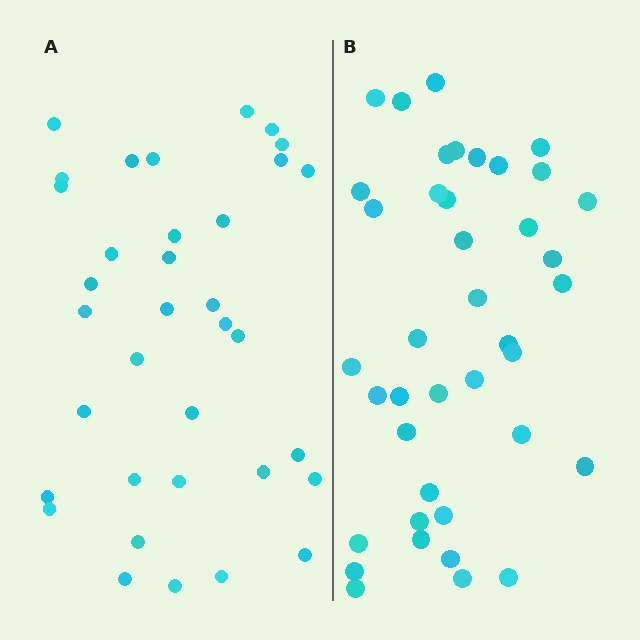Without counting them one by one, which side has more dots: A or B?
Region B (the right region) has more dots.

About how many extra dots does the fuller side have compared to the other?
Region B has about 5 more dots than region A.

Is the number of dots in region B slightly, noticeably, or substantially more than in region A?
Region B has only slightly more — the two regions are fairly close. The ratio is roughly 1.1 to 1.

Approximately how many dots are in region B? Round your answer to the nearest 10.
About 40 dots.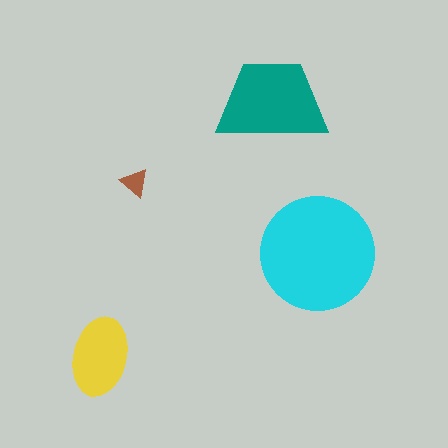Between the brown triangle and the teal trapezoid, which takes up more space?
The teal trapezoid.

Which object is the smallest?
The brown triangle.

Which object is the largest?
The cyan circle.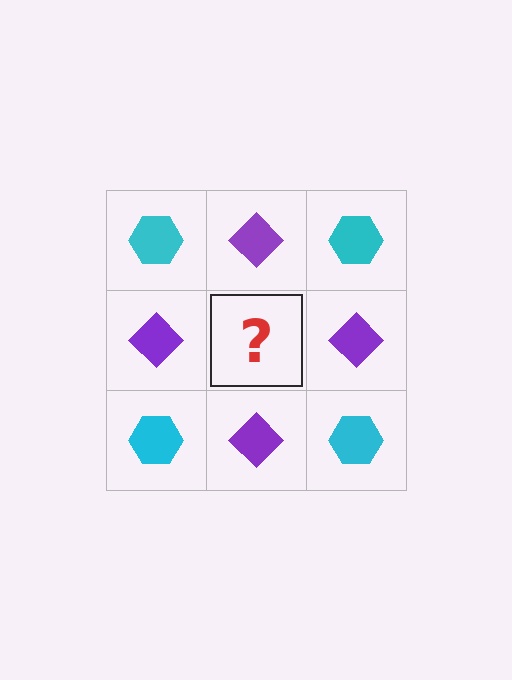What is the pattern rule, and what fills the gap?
The rule is that it alternates cyan hexagon and purple diamond in a checkerboard pattern. The gap should be filled with a cyan hexagon.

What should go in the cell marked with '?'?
The missing cell should contain a cyan hexagon.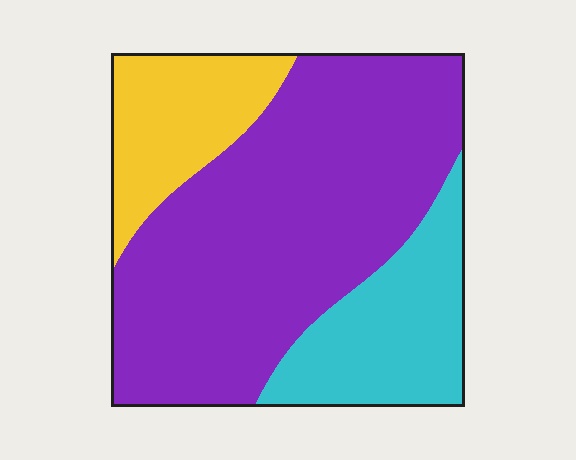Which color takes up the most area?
Purple, at roughly 60%.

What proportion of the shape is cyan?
Cyan takes up about one fifth (1/5) of the shape.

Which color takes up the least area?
Yellow, at roughly 15%.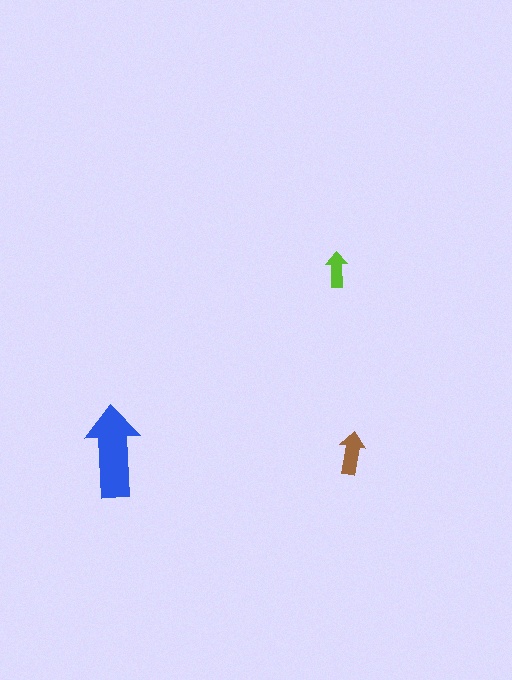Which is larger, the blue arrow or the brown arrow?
The blue one.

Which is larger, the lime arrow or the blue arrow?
The blue one.